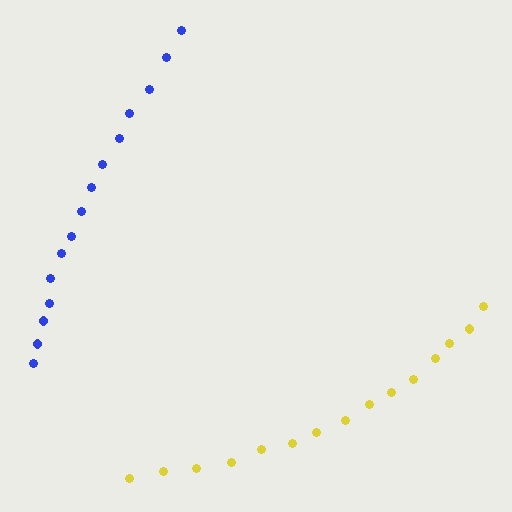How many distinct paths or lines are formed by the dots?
There are 2 distinct paths.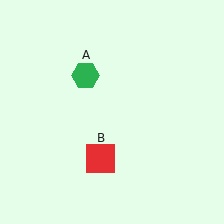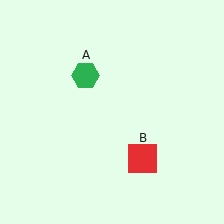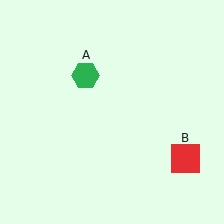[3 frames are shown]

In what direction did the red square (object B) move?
The red square (object B) moved right.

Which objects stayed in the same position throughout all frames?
Green hexagon (object A) remained stationary.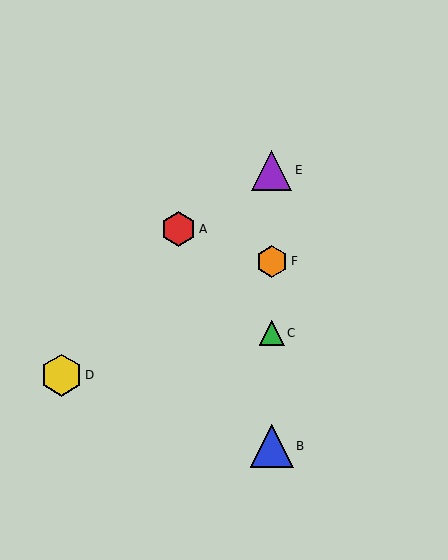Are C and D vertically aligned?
No, C is at x≈272 and D is at x≈61.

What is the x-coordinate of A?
Object A is at x≈179.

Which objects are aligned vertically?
Objects B, C, E, F are aligned vertically.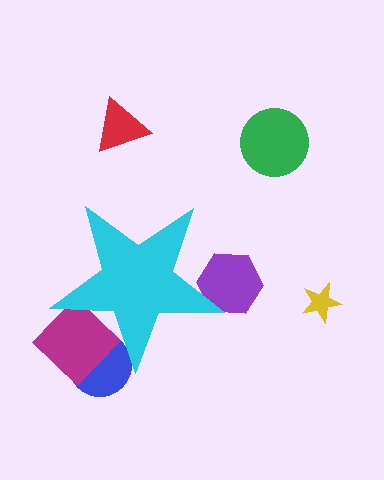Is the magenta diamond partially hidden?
Yes, the magenta diamond is partially hidden behind the cyan star.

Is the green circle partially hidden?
No, the green circle is fully visible.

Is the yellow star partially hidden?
No, the yellow star is fully visible.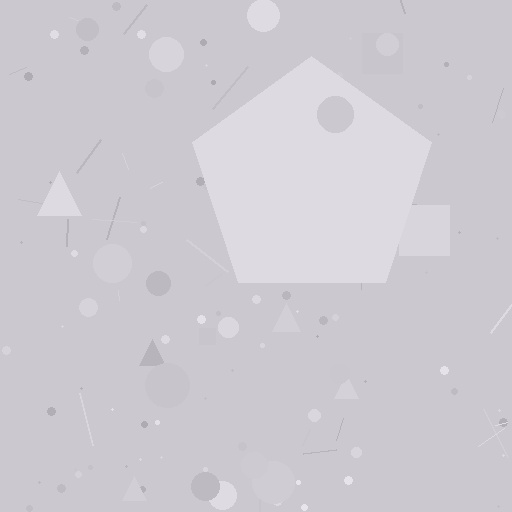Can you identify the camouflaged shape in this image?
The camouflaged shape is a pentagon.